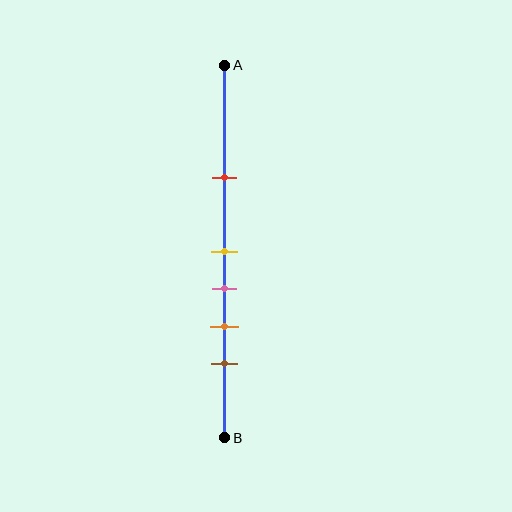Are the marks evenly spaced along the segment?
No, the marks are not evenly spaced.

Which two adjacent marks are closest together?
The yellow and pink marks are the closest adjacent pair.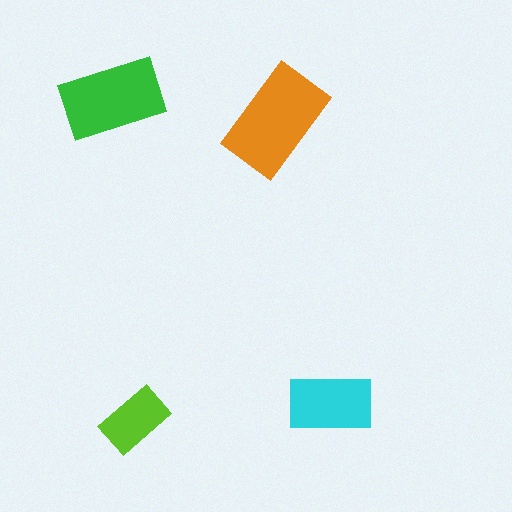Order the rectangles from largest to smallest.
the orange one, the green one, the cyan one, the lime one.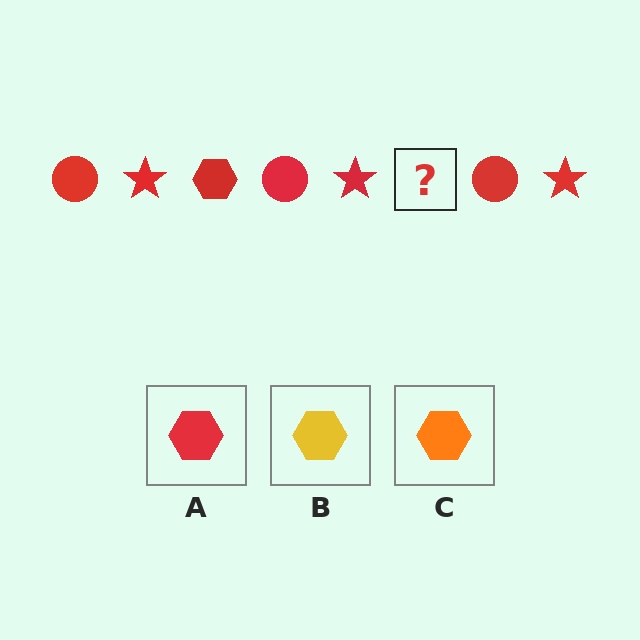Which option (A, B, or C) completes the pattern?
A.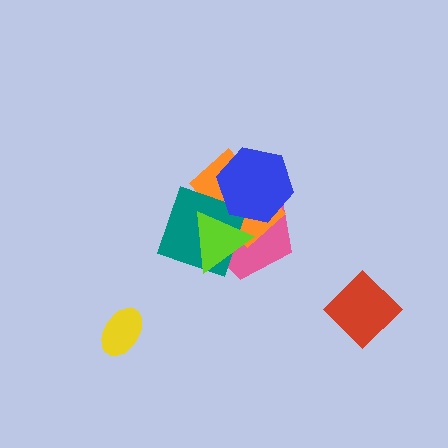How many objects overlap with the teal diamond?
4 objects overlap with the teal diamond.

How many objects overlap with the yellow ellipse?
0 objects overlap with the yellow ellipse.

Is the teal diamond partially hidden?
Yes, it is partially covered by another shape.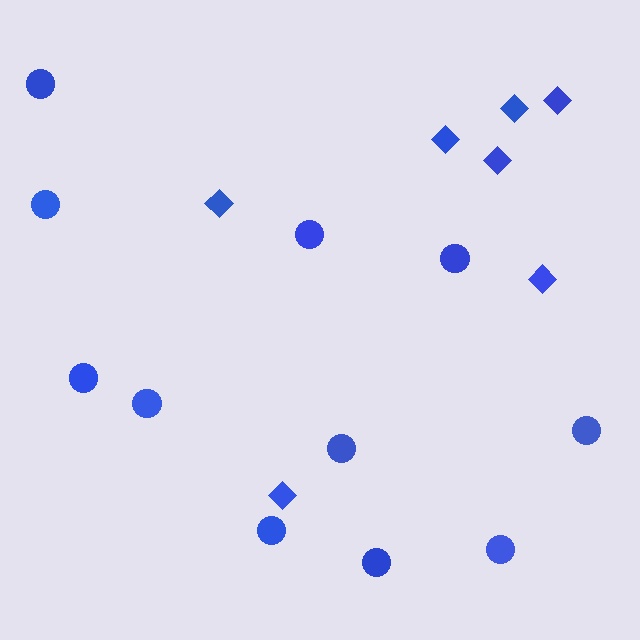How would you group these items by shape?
There are 2 groups: one group of diamonds (7) and one group of circles (11).